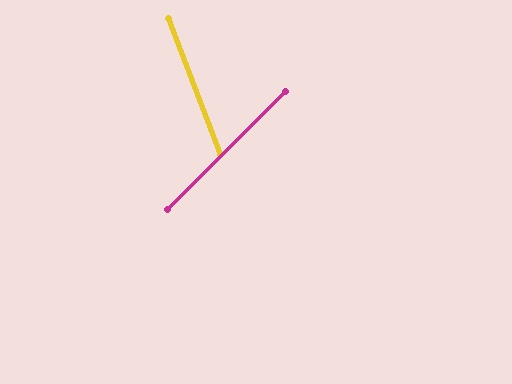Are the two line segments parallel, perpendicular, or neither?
Neither parallel nor perpendicular — they differ by about 66°.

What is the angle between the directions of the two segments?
Approximately 66 degrees.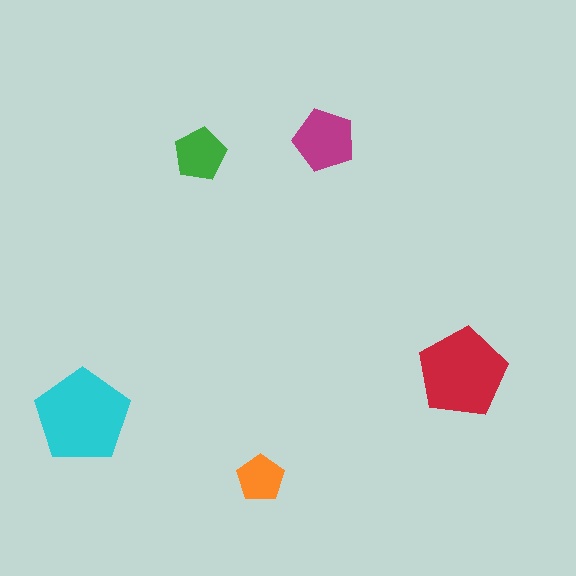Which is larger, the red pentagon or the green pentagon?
The red one.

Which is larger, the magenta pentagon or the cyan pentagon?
The cyan one.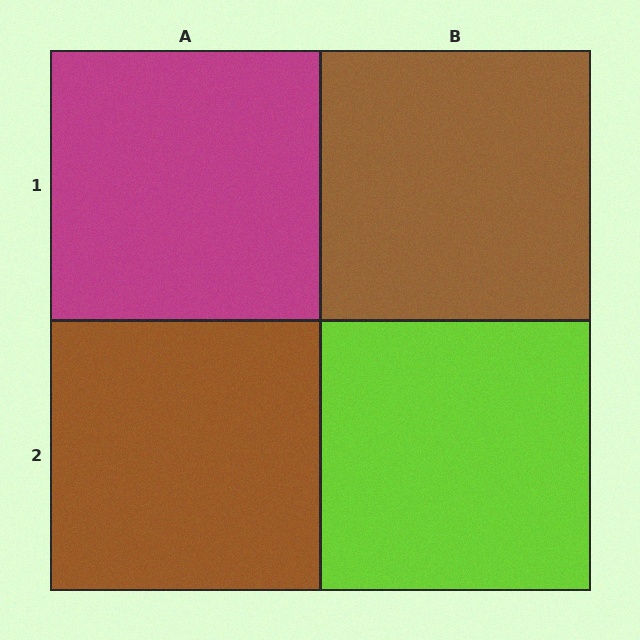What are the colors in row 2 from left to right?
Brown, lime.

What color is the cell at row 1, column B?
Brown.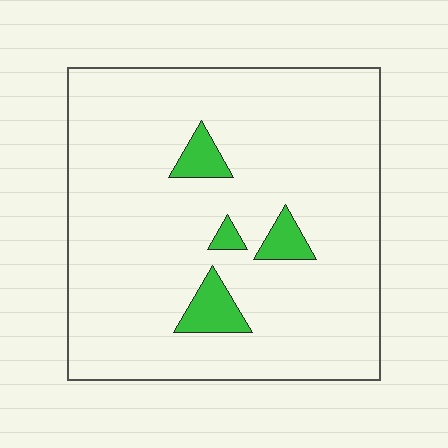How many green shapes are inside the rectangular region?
4.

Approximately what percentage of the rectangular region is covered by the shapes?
Approximately 5%.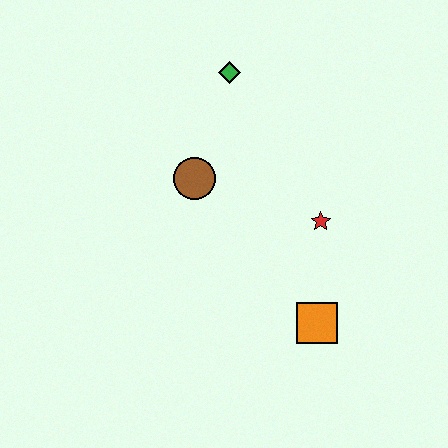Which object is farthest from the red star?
The green diamond is farthest from the red star.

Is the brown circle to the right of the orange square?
No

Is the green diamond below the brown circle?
No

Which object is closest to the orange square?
The red star is closest to the orange square.